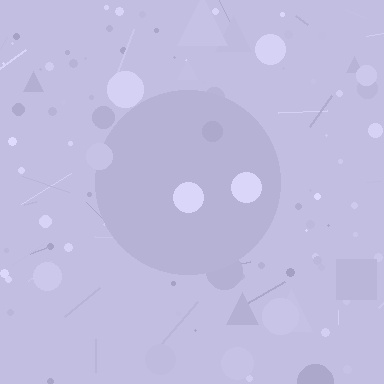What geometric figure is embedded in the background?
A circle is embedded in the background.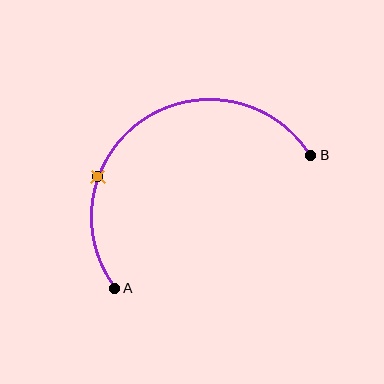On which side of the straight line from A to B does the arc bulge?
The arc bulges above and to the left of the straight line connecting A and B.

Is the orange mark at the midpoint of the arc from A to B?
No. The orange mark lies on the arc but is closer to endpoint A. The arc midpoint would be at the point on the curve equidistant along the arc from both A and B.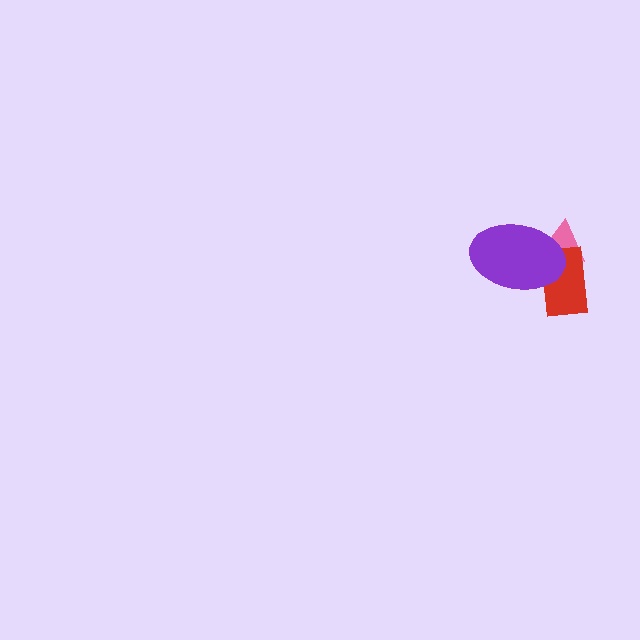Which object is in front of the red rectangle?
The purple ellipse is in front of the red rectangle.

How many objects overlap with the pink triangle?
2 objects overlap with the pink triangle.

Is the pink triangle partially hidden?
Yes, it is partially covered by another shape.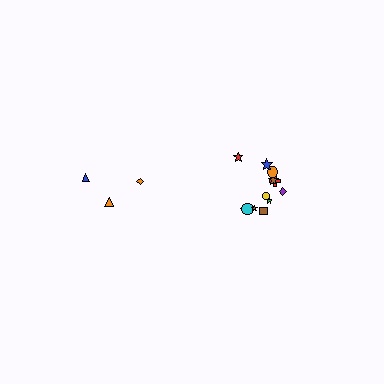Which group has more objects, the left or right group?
The right group.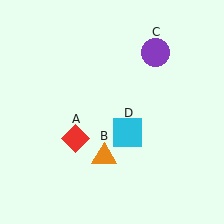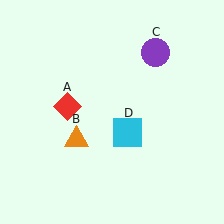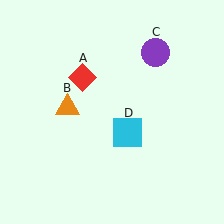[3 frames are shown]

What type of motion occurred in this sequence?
The red diamond (object A), orange triangle (object B) rotated clockwise around the center of the scene.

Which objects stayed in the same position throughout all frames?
Purple circle (object C) and cyan square (object D) remained stationary.